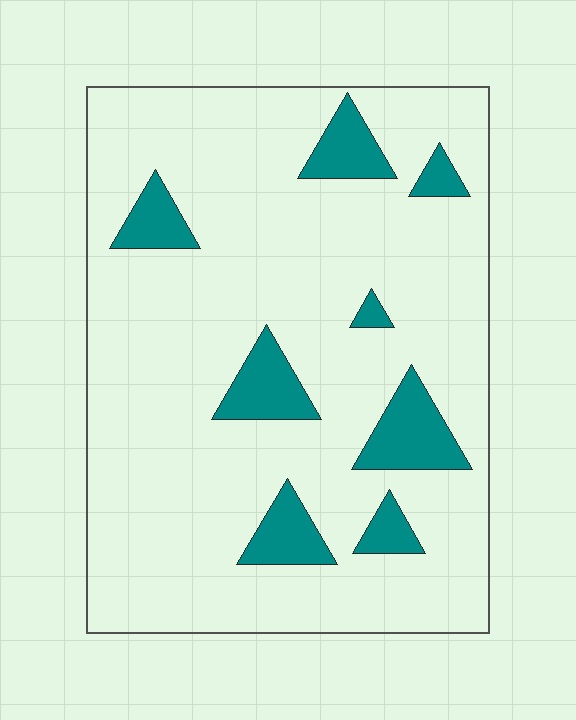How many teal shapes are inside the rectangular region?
8.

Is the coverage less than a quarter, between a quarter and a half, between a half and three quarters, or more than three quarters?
Less than a quarter.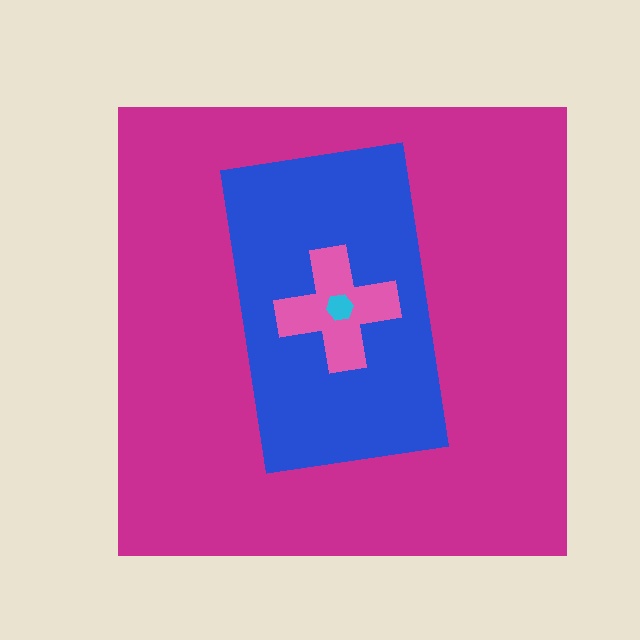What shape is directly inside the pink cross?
The cyan hexagon.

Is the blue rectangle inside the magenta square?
Yes.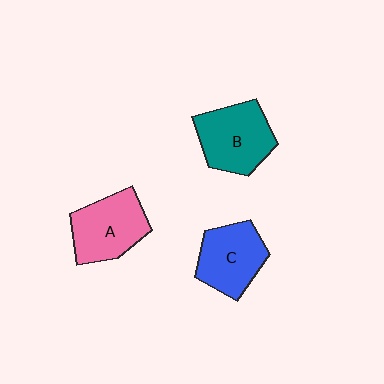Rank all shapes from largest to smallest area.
From largest to smallest: B (teal), A (pink), C (blue).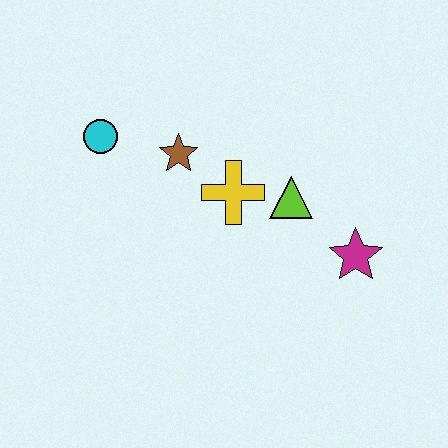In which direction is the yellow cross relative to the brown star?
The yellow cross is to the right of the brown star.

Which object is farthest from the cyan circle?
The magenta star is farthest from the cyan circle.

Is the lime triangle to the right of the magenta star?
No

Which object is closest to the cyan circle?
The brown star is closest to the cyan circle.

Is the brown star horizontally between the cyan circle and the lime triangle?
Yes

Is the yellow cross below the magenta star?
No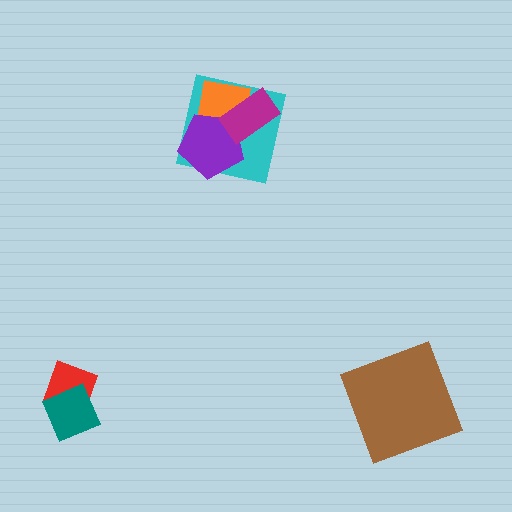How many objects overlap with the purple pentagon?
3 objects overlap with the purple pentagon.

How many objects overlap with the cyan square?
3 objects overlap with the cyan square.